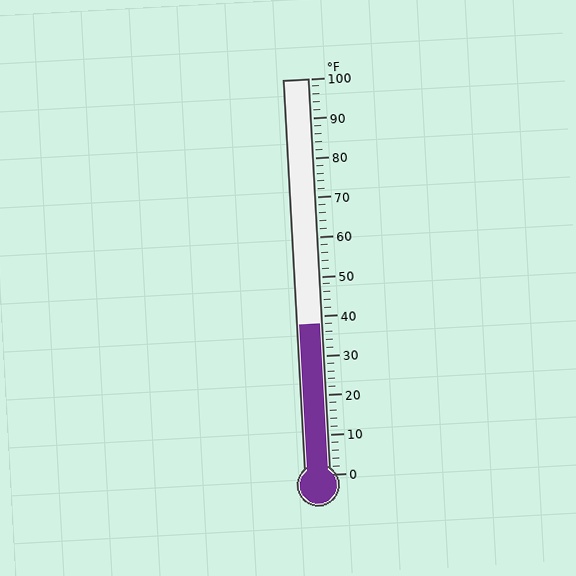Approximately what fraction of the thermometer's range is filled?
The thermometer is filled to approximately 40% of its range.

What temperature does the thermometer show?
The thermometer shows approximately 38°F.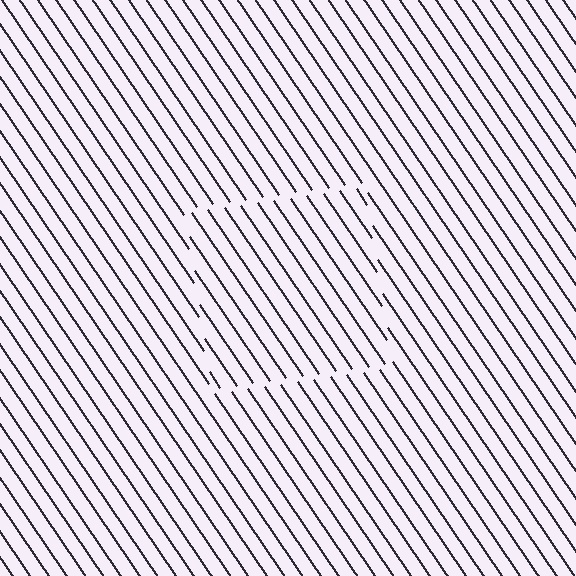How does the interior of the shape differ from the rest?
The interior of the shape contains the same grating, shifted by half a period — the contour is defined by the phase discontinuity where line-ends from the inner and outer gratings abut.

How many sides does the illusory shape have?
4 sides — the line-ends trace a square.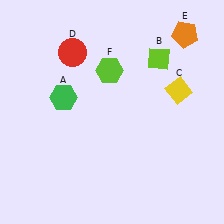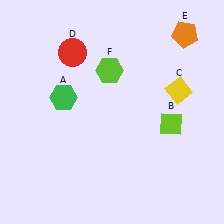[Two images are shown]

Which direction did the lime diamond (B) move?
The lime diamond (B) moved down.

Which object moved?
The lime diamond (B) moved down.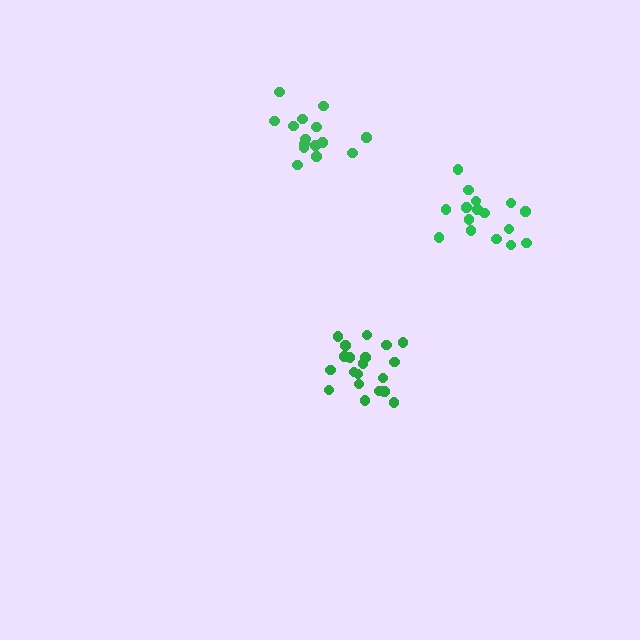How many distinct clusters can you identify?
There are 3 distinct clusters.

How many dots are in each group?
Group 1: 16 dots, Group 2: 15 dots, Group 3: 20 dots (51 total).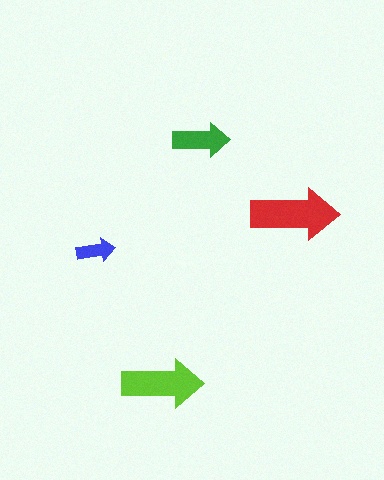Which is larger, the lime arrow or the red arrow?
The red one.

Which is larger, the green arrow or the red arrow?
The red one.